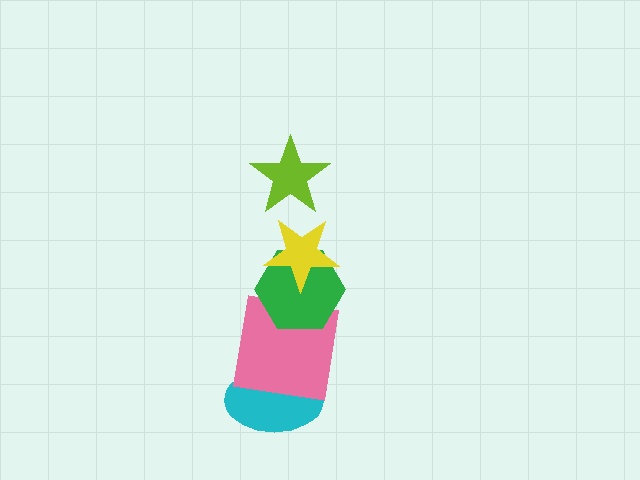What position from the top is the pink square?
The pink square is 4th from the top.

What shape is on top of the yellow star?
The lime star is on top of the yellow star.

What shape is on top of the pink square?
The green hexagon is on top of the pink square.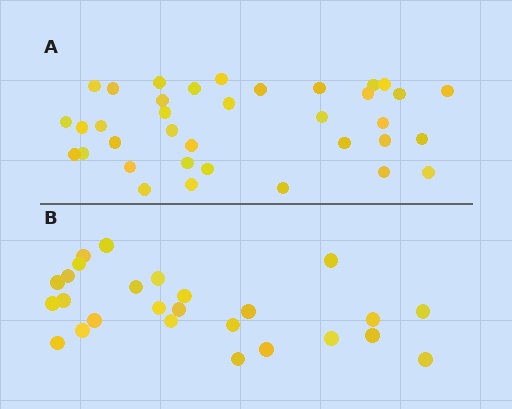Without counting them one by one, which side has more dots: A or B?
Region A (the top region) has more dots.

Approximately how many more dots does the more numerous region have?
Region A has roughly 10 or so more dots than region B.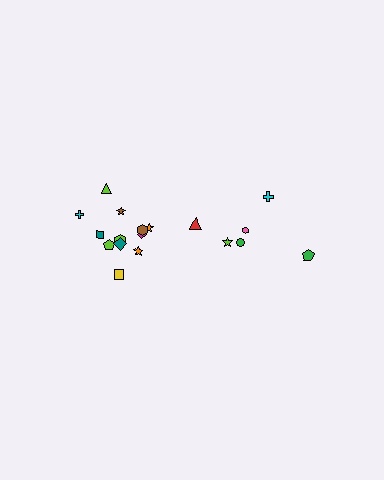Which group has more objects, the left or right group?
The left group.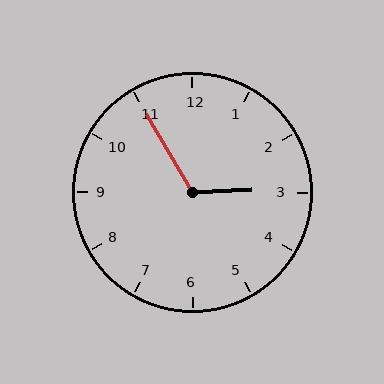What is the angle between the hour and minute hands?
Approximately 118 degrees.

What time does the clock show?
2:55.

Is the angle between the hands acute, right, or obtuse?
It is obtuse.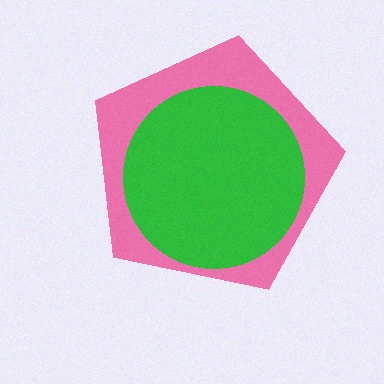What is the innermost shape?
The green circle.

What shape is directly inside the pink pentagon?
The green circle.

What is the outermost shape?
The pink pentagon.